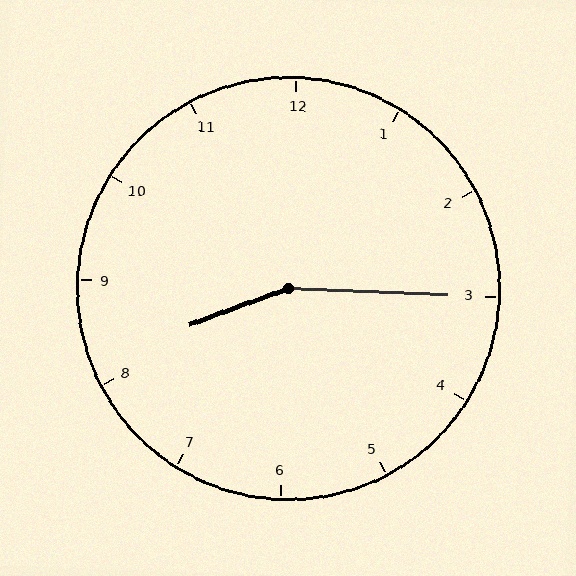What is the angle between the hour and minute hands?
Approximately 158 degrees.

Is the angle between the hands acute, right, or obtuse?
It is obtuse.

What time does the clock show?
8:15.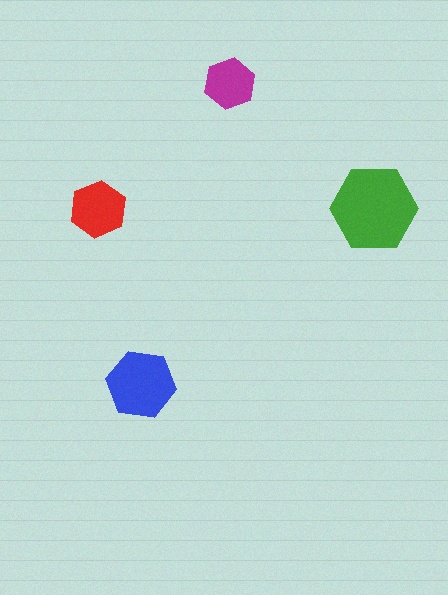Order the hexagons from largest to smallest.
the green one, the blue one, the red one, the magenta one.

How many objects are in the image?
There are 4 objects in the image.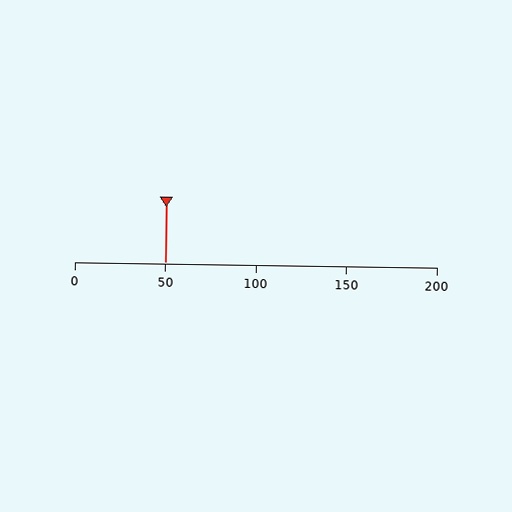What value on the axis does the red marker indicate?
The marker indicates approximately 50.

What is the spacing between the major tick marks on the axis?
The major ticks are spaced 50 apart.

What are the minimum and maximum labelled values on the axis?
The axis runs from 0 to 200.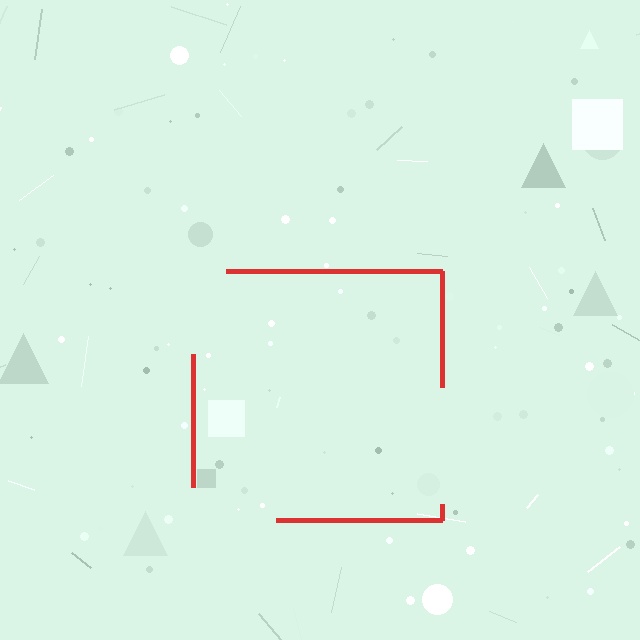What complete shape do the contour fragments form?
The contour fragments form a square.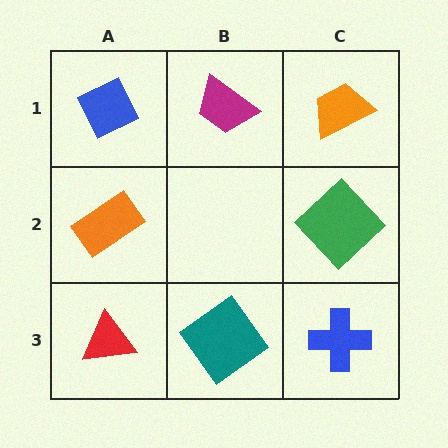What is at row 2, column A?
An orange rectangle.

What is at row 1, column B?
A magenta trapezoid.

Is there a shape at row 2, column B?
No, that cell is empty.